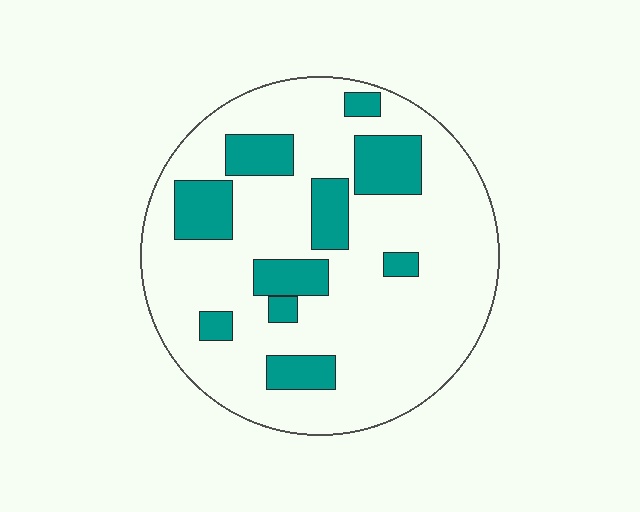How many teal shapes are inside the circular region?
10.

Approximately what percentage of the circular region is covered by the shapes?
Approximately 20%.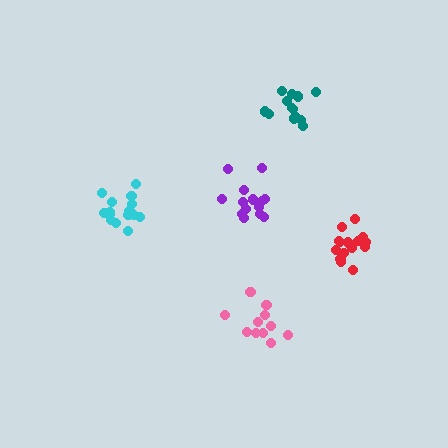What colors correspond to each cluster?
The clusters are colored: purple, red, pink, cyan, teal.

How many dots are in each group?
Group 1: 16 dots, Group 2: 15 dots, Group 3: 11 dots, Group 4: 15 dots, Group 5: 13 dots (70 total).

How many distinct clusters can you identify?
There are 5 distinct clusters.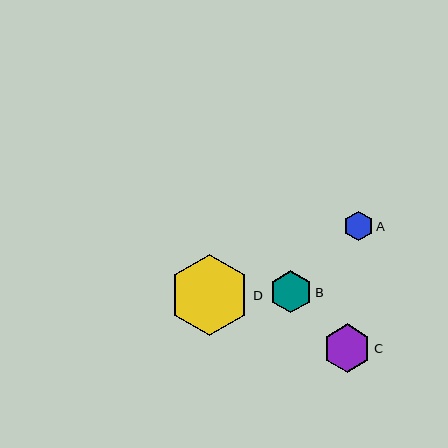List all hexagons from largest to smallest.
From largest to smallest: D, C, B, A.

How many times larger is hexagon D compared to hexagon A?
Hexagon D is approximately 2.7 times the size of hexagon A.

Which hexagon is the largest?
Hexagon D is the largest with a size of approximately 80 pixels.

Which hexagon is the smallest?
Hexagon A is the smallest with a size of approximately 30 pixels.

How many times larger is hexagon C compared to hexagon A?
Hexagon C is approximately 1.6 times the size of hexagon A.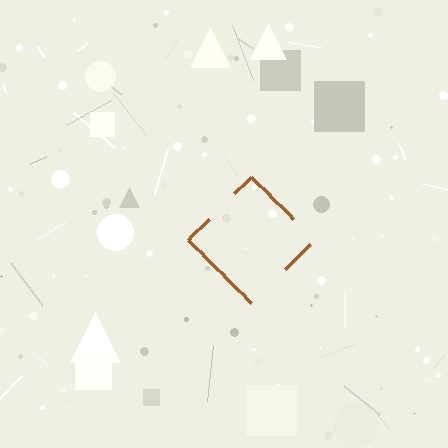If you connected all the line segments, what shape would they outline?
They would outline a diamond.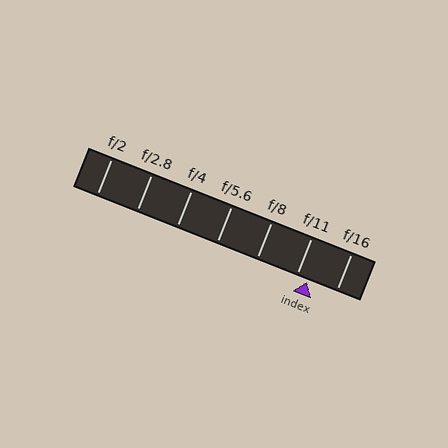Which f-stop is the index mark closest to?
The index mark is closest to f/11.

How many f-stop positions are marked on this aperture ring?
There are 7 f-stop positions marked.